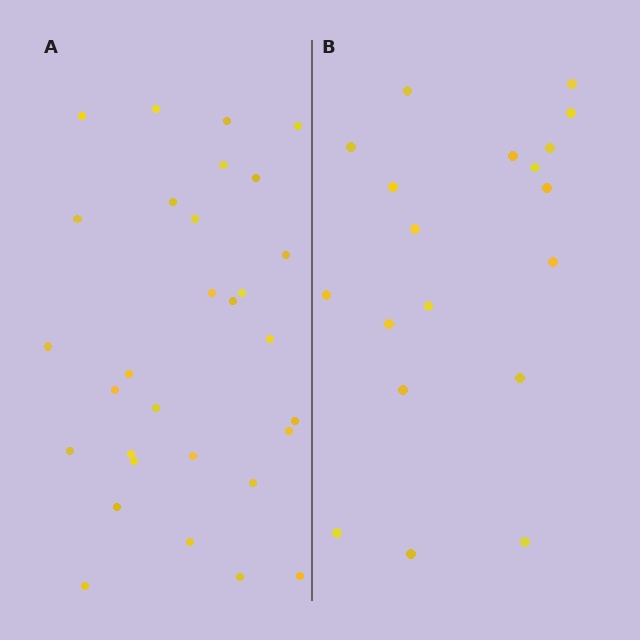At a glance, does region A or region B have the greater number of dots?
Region A (the left region) has more dots.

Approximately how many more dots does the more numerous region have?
Region A has roughly 12 or so more dots than region B.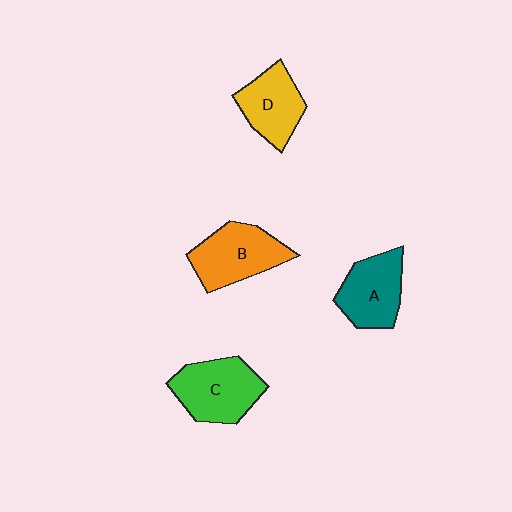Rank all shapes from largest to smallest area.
From largest to smallest: C (green), B (orange), A (teal), D (yellow).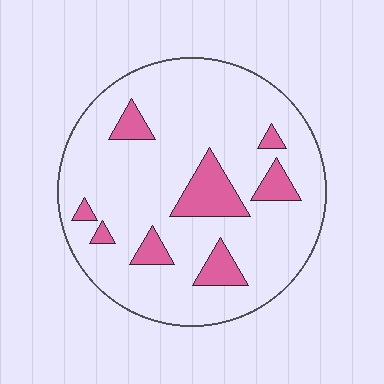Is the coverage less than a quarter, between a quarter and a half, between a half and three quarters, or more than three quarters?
Less than a quarter.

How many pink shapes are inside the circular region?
8.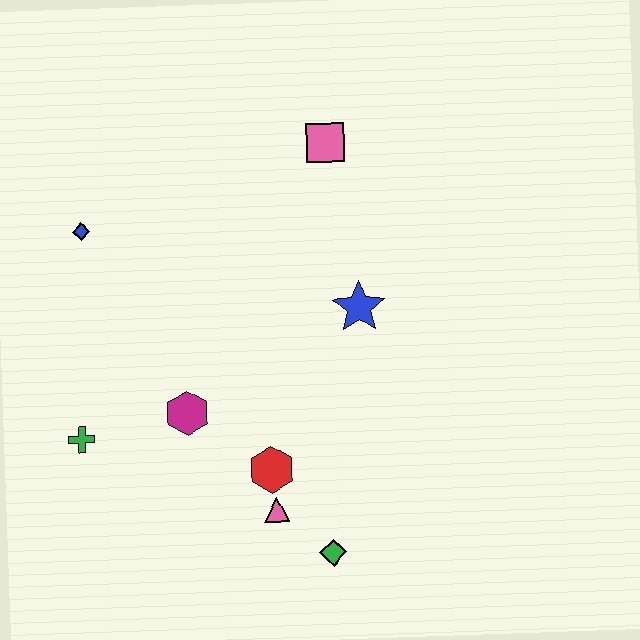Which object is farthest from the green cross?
The pink square is farthest from the green cross.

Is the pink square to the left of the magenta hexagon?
No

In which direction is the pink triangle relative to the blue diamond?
The pink triangle is below the blue diamond.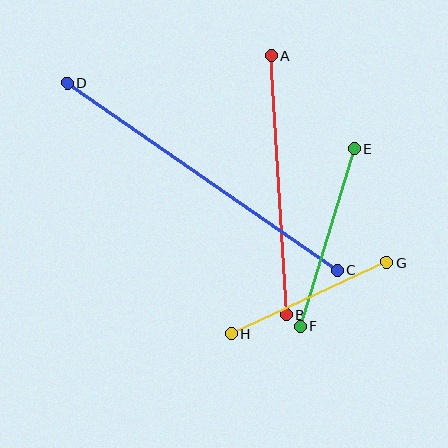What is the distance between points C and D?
The distance is approximately 329 pixels.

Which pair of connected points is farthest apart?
Points C and D are farthest apart.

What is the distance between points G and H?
The distance is approximately 171 pixels.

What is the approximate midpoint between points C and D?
The midpoint is at approximately (202, 177) pixels.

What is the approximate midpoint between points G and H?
The midpoint is at approximately (309, 298) pixels.